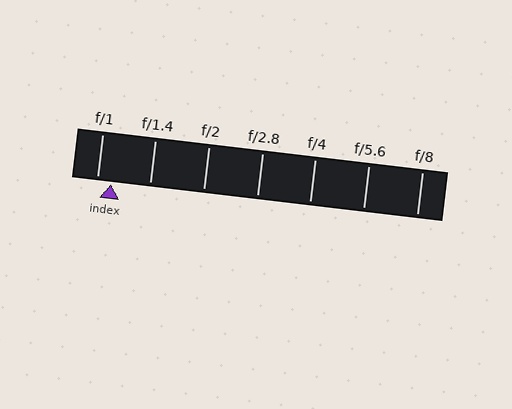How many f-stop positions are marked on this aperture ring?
There are 7 f-stop positions marked.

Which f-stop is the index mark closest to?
The index mark is closest to f/1.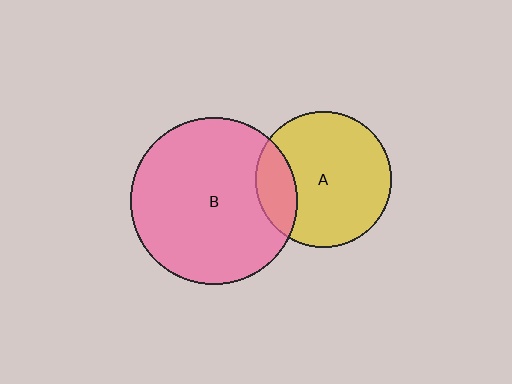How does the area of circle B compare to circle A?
Approximately 1.5 times.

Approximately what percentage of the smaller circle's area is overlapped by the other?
Approximately 20%.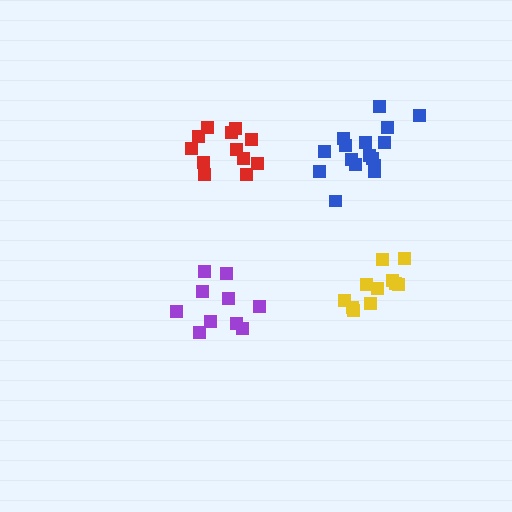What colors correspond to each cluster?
The clusters are colored: yellow, red, purple, blue.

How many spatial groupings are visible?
There are 4 spatial groupings.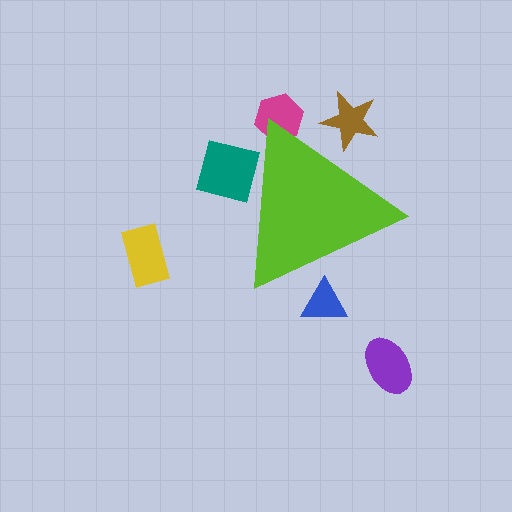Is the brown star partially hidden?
Yes, the brown star is partially hidden behind the lime triangle.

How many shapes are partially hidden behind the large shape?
4 shapes are partially hidden.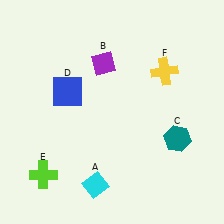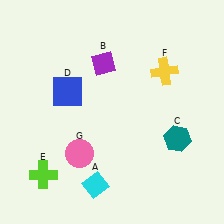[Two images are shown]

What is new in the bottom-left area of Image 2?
A pink circle (G) was added in the bottom-left area of Image 2.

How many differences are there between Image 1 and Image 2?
There is 1 difference between the two images.